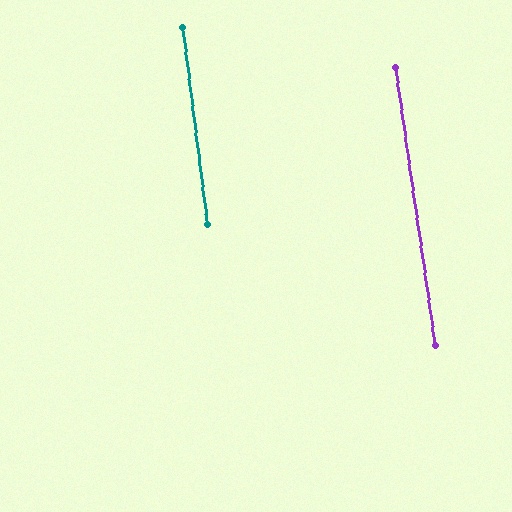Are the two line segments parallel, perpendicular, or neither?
Parallel — their directions differ by only 1.1°.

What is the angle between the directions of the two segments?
Approximately 1 degree.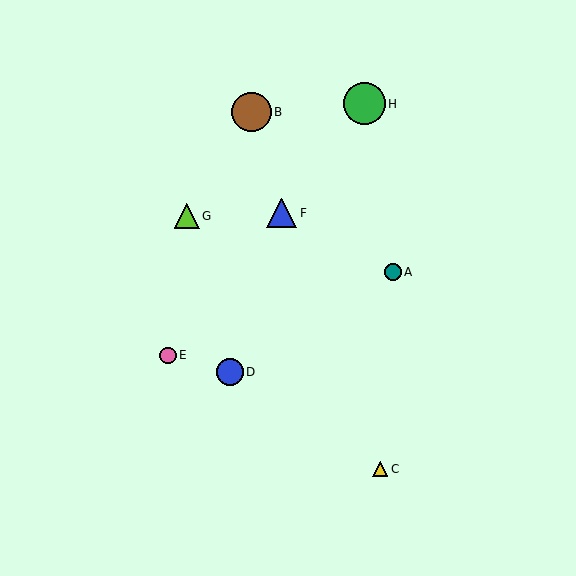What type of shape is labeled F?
Shape F is a blue triangle.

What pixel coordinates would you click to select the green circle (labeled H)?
Click at (365, 104) to select the green circle H.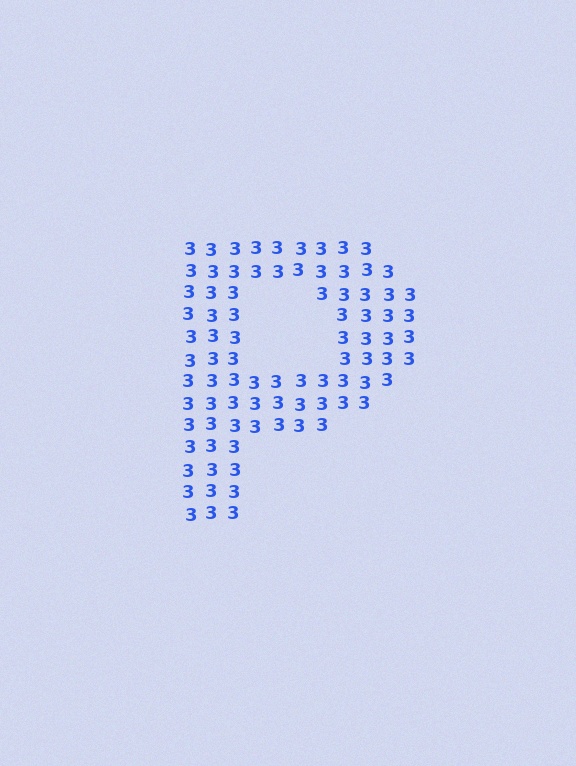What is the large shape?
The large shape is the letter P.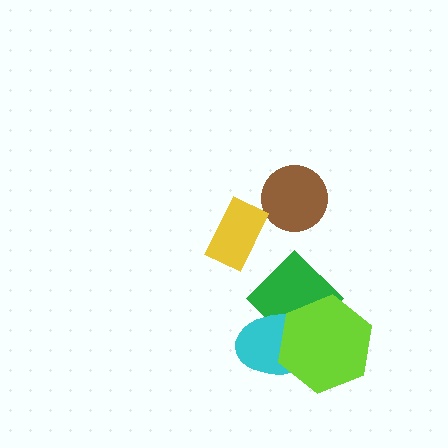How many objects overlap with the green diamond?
2 objects overlap with the green diamond.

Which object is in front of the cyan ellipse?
The lime hexagon is in front of the cyan ellipse.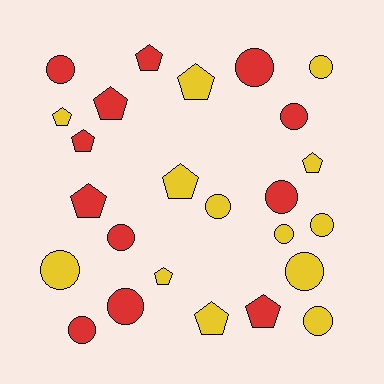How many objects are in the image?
There are 25 objects.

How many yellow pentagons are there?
There are 6 yellow pentagons.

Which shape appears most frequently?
Circle, with 14 objects.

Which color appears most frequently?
Yellow, with 13 objects.